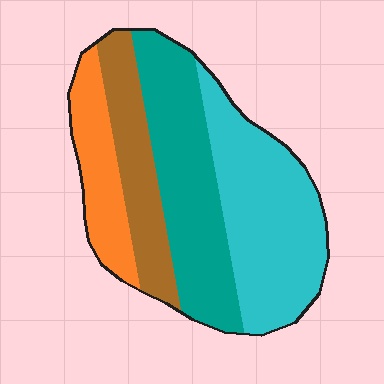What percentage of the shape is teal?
Teal takes up about one third (1/3) of the shape.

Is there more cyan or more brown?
Cyan.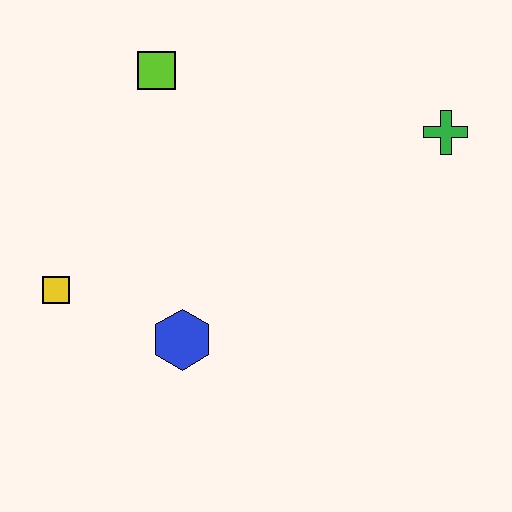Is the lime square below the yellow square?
No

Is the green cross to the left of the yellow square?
No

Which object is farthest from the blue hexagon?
The green cross is farthest from the blue hexagon.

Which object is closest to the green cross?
The lime square is closest to the green cross.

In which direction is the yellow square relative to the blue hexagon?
The yellow square is to the left of the blue hexagon.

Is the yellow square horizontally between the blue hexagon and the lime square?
No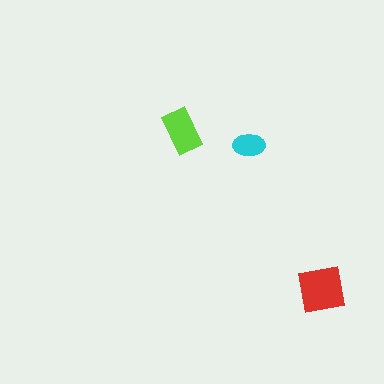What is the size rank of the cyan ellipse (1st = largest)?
3rd.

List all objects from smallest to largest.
The cyan ellipse, the lime rectangle, the red square.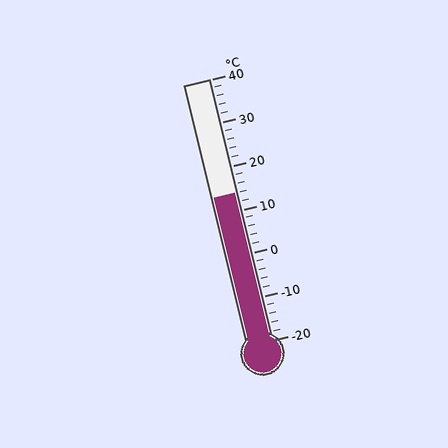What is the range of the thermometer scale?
The thermometer scale ranges from -20°C to 40°C.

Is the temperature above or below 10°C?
The temperature is above 10°C.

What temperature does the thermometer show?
The thermometer shows approximately 14°C.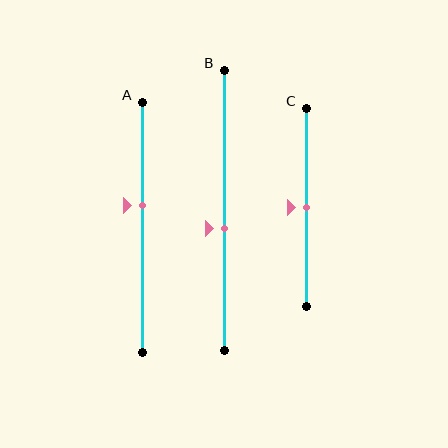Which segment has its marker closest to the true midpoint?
Segment C has its marker closest to the true midpoint.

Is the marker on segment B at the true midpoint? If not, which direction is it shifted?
No, the marker on segment B is shifted downward by about 6% of the segment length.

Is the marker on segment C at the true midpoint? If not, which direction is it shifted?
Yes, the marker on segment C is at the true midpoint.